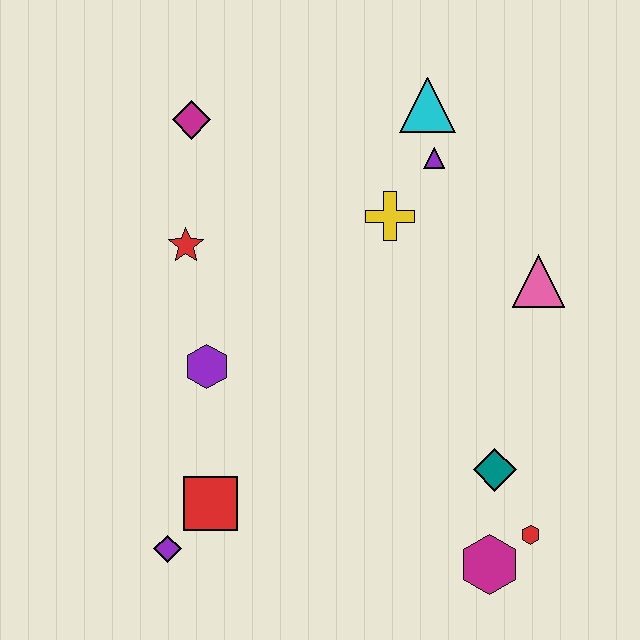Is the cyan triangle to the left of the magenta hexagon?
Yes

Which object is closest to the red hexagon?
The magenta hexagon is closest to the red hexagon.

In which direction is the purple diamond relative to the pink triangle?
The purple diamond is to the left of the pink triangle.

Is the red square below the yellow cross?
Yes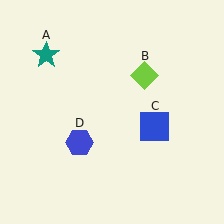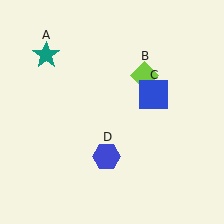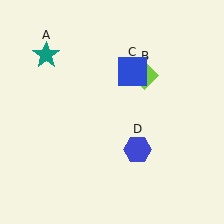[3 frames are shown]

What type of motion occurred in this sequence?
The blue square (object C), blue hexagon (object D) rotated counterclockwise around the center of the scene.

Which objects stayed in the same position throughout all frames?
Teal star (object A) and lime diamond (object B) remained stationary.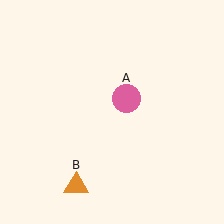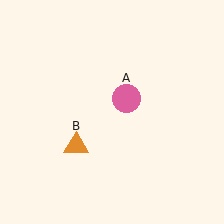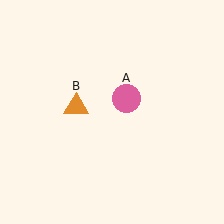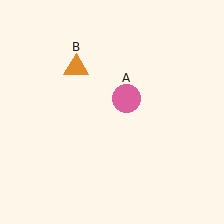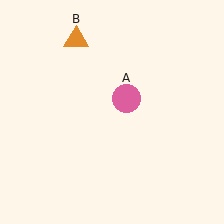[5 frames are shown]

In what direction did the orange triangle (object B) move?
The orange triangle (object B) moved up.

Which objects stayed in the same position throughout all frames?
Pink circle (object A) remained stationary.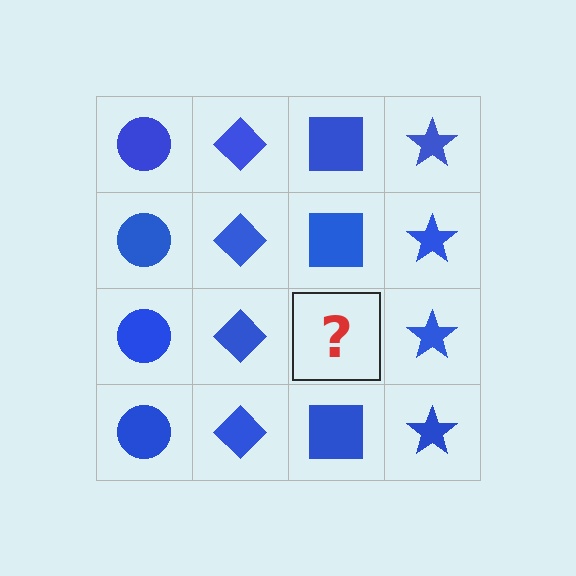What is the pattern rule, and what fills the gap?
The rule is that each column has a consistent shape. The gap should be filled with a blue square.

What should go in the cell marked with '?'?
The missing cell should contain a blue square.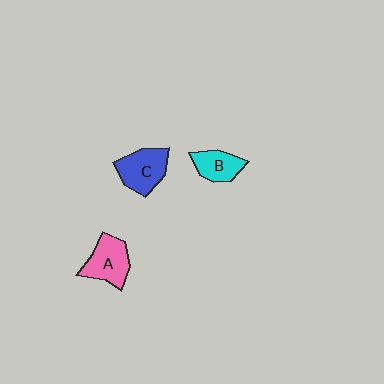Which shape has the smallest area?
Shape B (cyan).